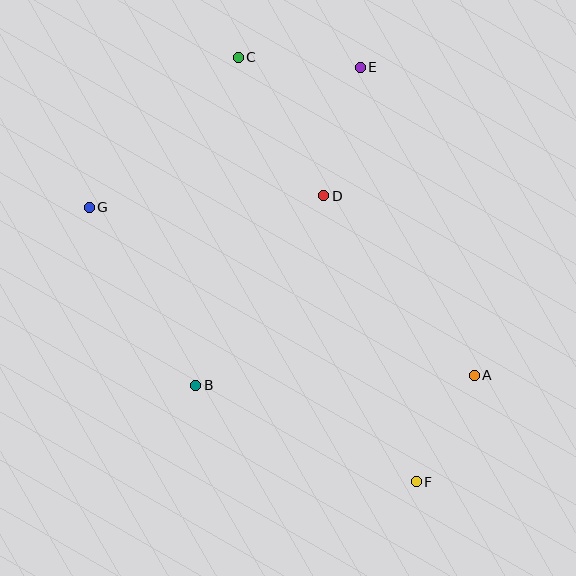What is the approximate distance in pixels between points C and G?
The distance between C and G is approximately 211 pixels.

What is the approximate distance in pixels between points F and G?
The distance between F and G is approximately 427 pixels.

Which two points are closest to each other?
Points A and F are closest to each other.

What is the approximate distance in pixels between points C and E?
The distance between C and E is approximately 123 pixels.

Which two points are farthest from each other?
Points C and F are farthest from each other.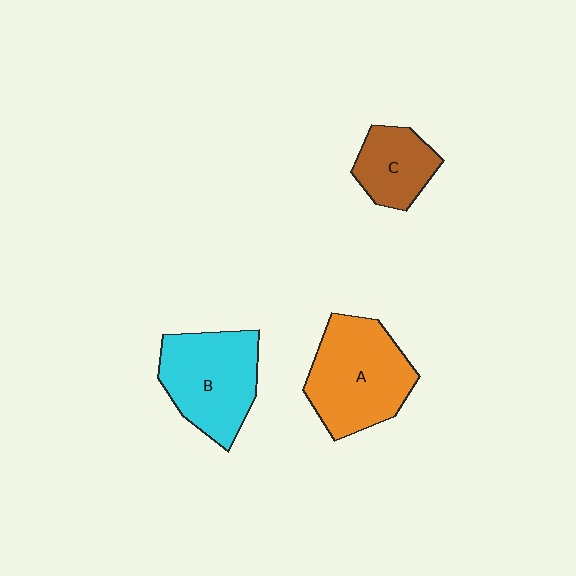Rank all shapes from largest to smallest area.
From largest to smallest: A (orange), B (cyan), C (brown).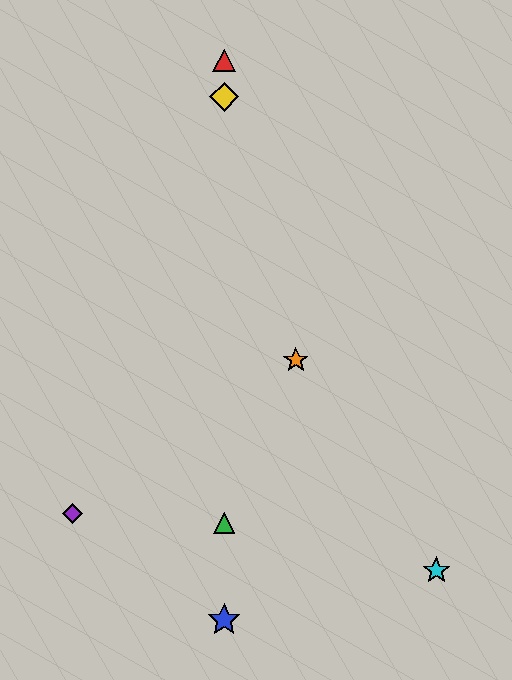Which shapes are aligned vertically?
The red triangle, the blue star, the green triangle, the yellow diamond are aligned vertically.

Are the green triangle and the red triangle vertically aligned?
Yes, both are at x≈224.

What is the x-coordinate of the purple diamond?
The purple diamond is at x≈72.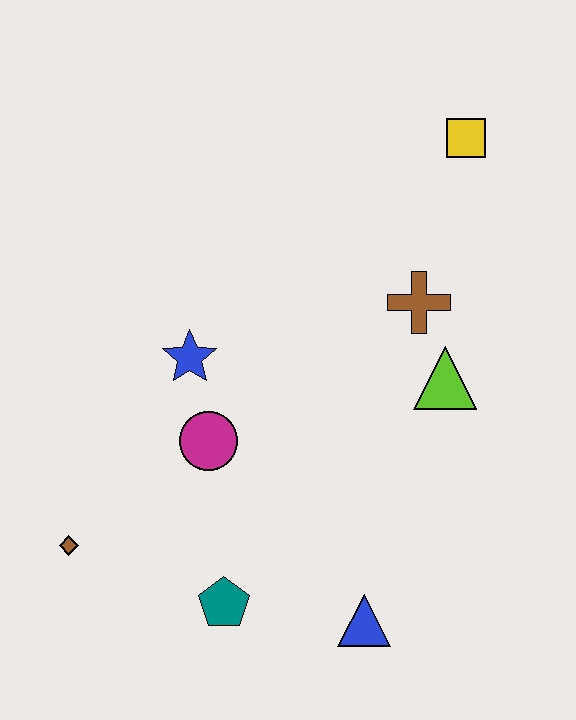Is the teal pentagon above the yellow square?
No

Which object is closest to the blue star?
The magenta circle is closest to the blue star.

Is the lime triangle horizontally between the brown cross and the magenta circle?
No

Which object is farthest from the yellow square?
The brown diamond is farthest from the yellow square.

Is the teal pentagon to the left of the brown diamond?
No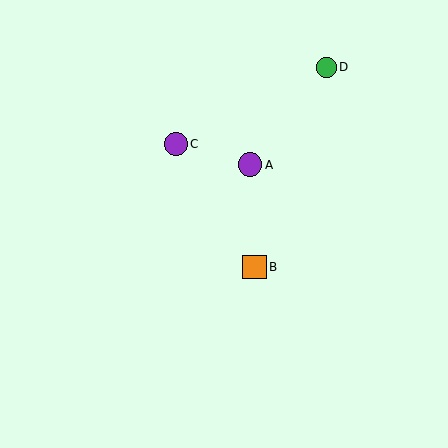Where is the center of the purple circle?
The center of the purple circle is at (250, 165).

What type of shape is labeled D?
Shape D is a green circle.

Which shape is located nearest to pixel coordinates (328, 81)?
The green circle (labeled D) at (326, 67) is nearest to that location.